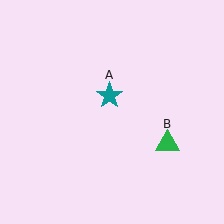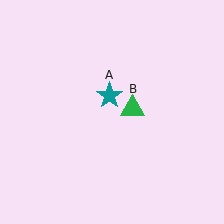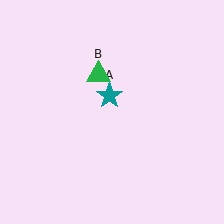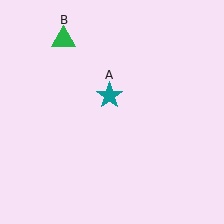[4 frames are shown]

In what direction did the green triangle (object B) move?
The green triangle (object B) moved up and to the left.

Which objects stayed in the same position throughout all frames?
Teal star (object A) remained stationary.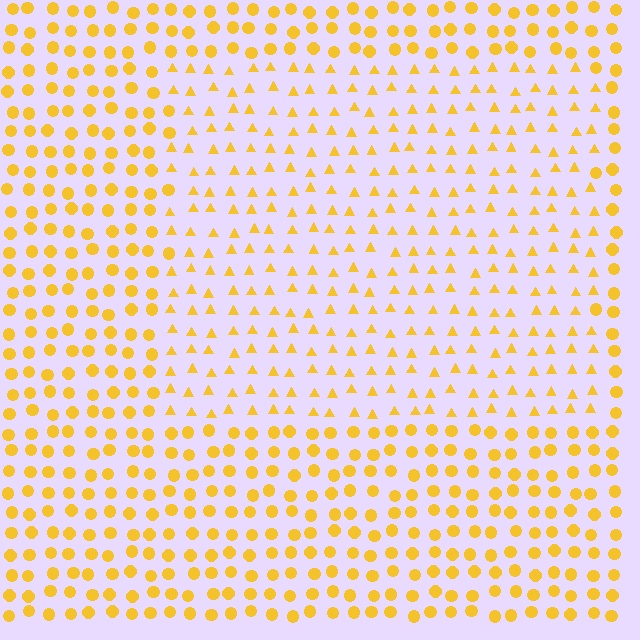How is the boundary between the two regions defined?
The boundary is defined by a change in element shape: triangles inside vs. circles outside. All elements share the same color and spacing.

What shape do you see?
I see a rectangle.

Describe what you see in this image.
The image is filled with small yellow elements arranged in a uniform grid. A rectangle-shaped region contains triangles, while the surrounding area contains circles. The boundary is defined purely by the change in element shape.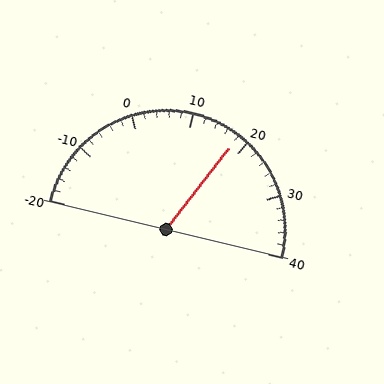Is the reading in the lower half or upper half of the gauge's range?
The reading is in the upper half of the range (-20 to 40).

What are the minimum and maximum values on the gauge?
The gauge ranges from -20 to 40.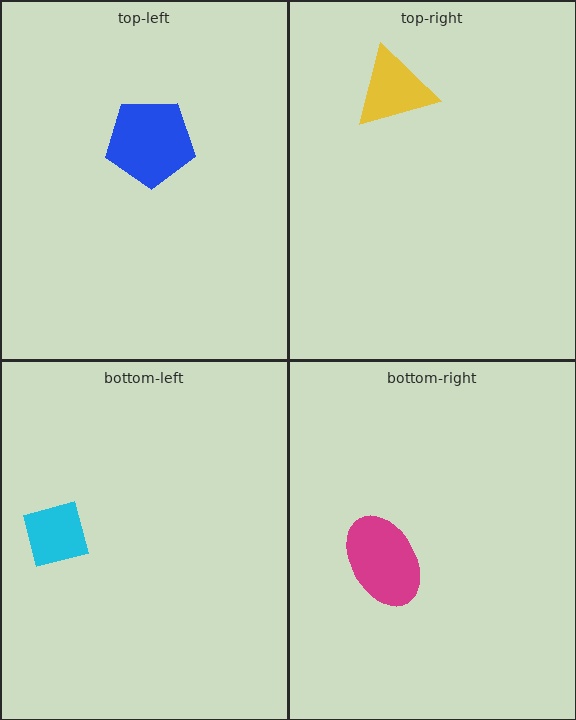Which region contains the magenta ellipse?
The bottom-right region.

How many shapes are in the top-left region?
1.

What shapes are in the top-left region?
The blue pentagon.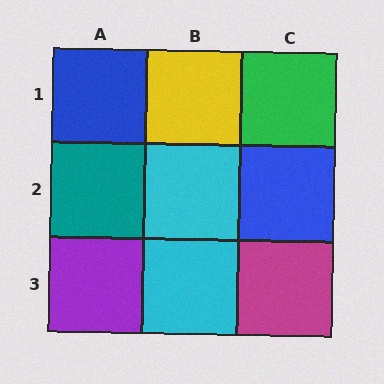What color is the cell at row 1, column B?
Yellow.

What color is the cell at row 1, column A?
Blue.